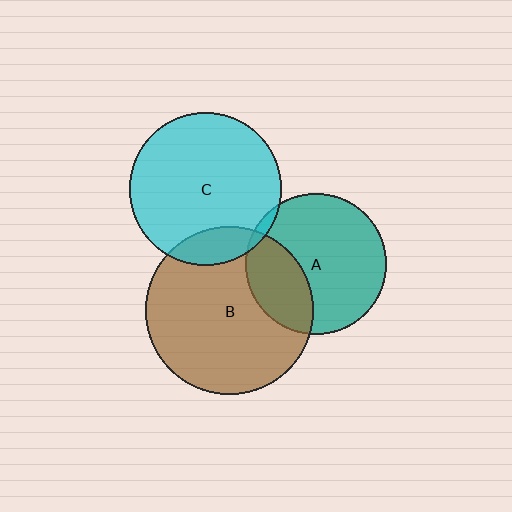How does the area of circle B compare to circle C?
Approximately 1.2 times.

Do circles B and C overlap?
Yes.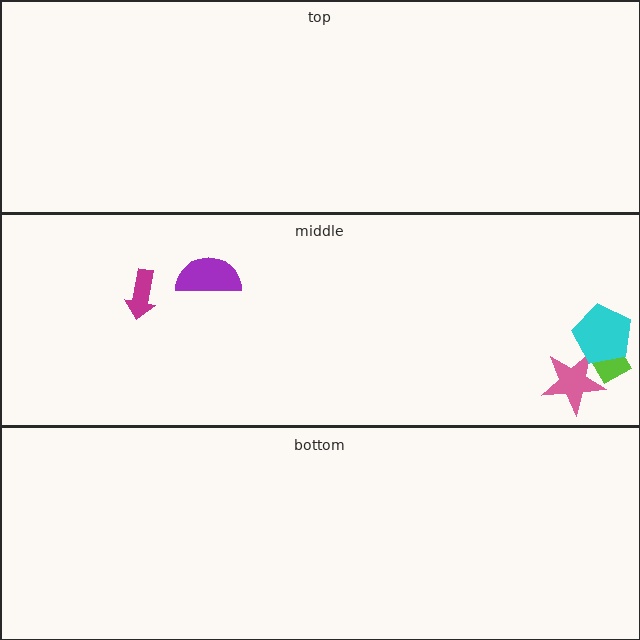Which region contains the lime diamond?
The middle region.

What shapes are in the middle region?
The magenta arrow, the purple semicircle, the lime diamond, the pink star, the cyan pentagon.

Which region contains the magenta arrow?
The middle region.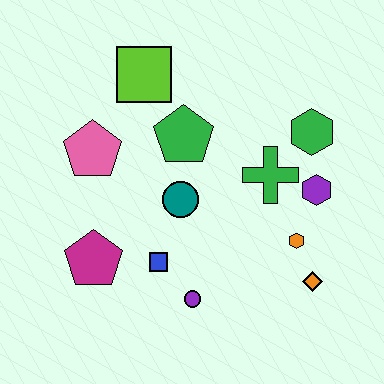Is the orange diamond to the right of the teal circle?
Yes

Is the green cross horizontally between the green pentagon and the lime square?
No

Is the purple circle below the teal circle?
Yes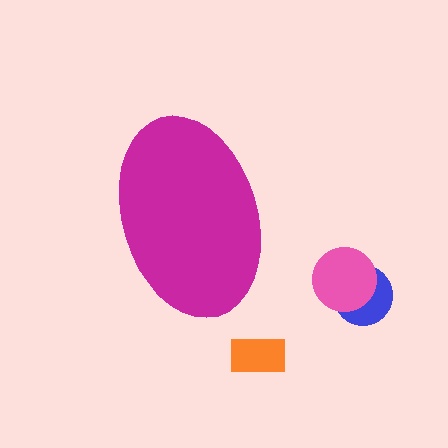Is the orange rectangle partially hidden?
No, the orange rectangle is fully visible.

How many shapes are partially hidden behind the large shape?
0 shapes are partially hidden.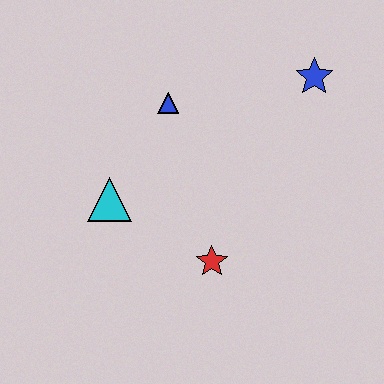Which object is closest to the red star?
The cyan triangle is closest to the red star.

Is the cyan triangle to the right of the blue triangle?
No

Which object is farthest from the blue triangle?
The red star is farthest from the blue triangle.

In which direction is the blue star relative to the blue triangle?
The blue star is to the right of the blue triangle.